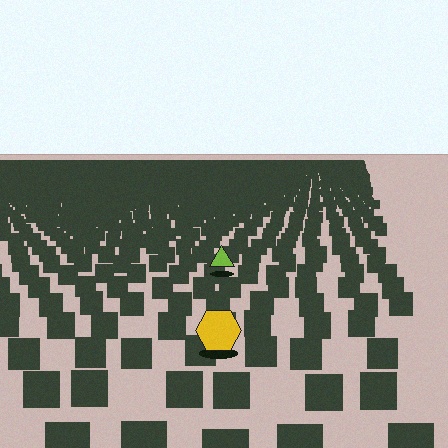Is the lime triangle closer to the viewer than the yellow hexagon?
No. The yellow hexagon is closer — you can tell from the texture gradient: the ground texture is coarser near it.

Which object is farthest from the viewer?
The lime triangle is farthest from the viewer. It appears smaller and the ground texture around it is denser.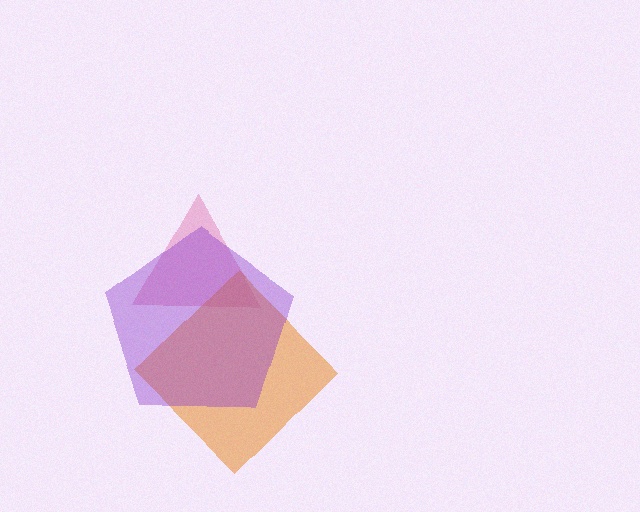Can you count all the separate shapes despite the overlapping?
Yes, there are 3 separate shapes.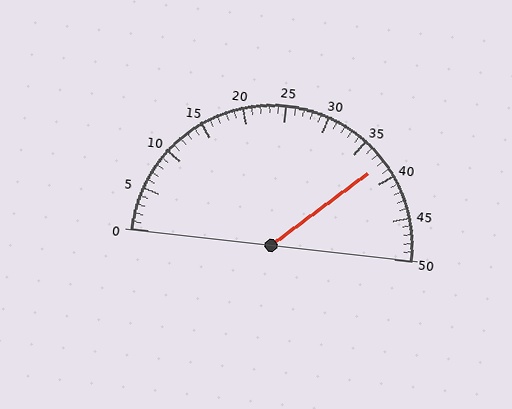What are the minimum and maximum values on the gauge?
The gauge ranges from 0 to 50.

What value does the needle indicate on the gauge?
The needle indicates approximately 38.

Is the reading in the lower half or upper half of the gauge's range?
The reading is in the upper half of the range (0 to 50).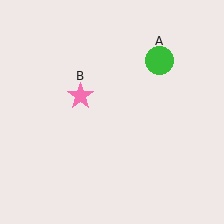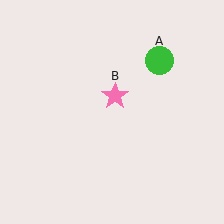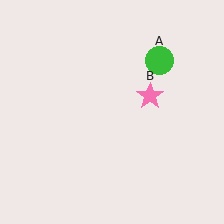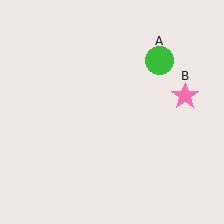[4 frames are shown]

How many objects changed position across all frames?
1 object changed position: pink star (object B).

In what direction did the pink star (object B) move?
The pink star (object B) moved right.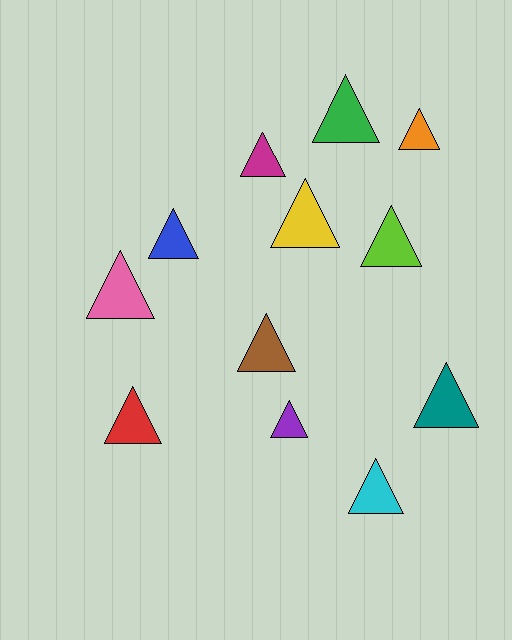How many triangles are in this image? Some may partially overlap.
There are 12 triangles.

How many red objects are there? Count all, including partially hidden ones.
There is 1 red object.